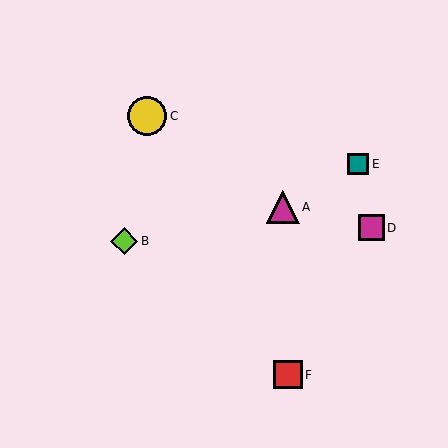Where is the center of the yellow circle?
The center of the yellow circle is at (147, 116).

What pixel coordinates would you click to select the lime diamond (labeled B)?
Click at (124, 241) to select the lime diamond B.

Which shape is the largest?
The yellow circle (labeled C) is the largest.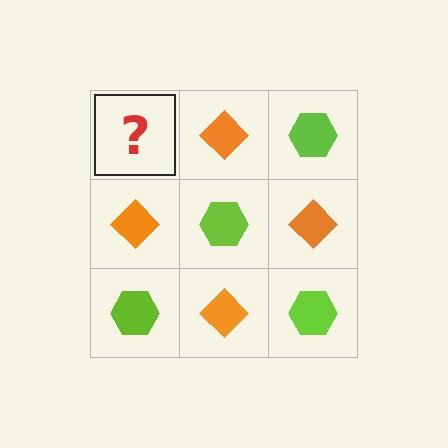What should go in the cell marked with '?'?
The missing cell should contain a lime hexagon.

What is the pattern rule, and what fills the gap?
The rule is that it alternates lime hexagon and orange diamond in a checkerboard pattern. The gap should be filled with a lime hexagon.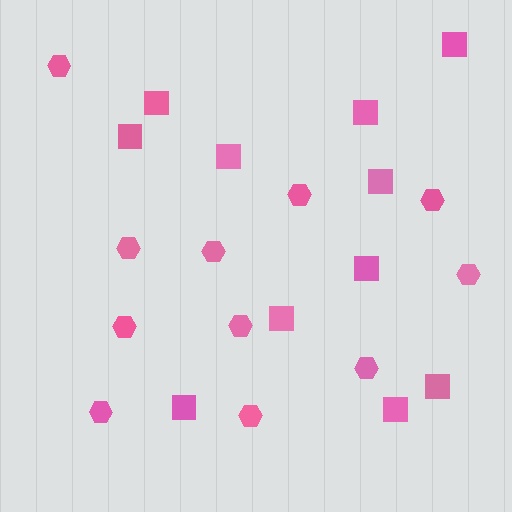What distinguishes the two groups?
There are 2 groups: one group of hexagons (11) and one group of squares (11).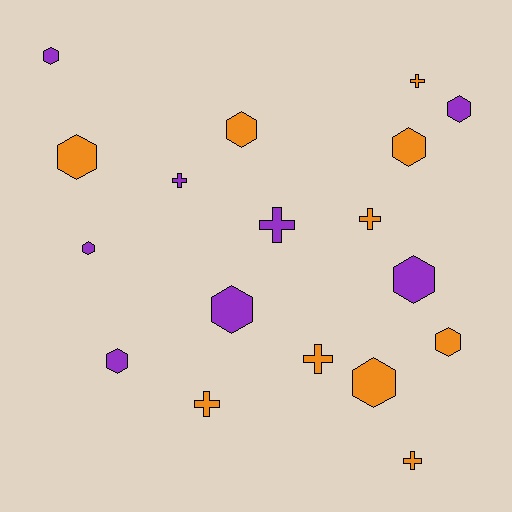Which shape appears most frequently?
Hexagon, with 11 objects.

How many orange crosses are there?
There are 5 orange crosses.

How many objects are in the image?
There are 18 objects.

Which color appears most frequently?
Orange, with 10 objects.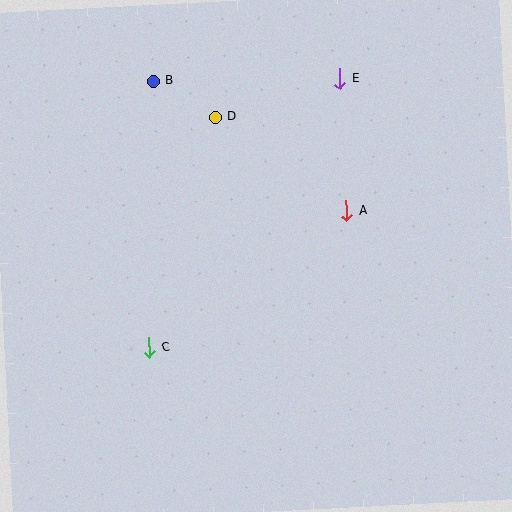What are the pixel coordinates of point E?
Point E is at (340, 79).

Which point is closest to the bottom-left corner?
Point C is closest to the bottom-left corner.